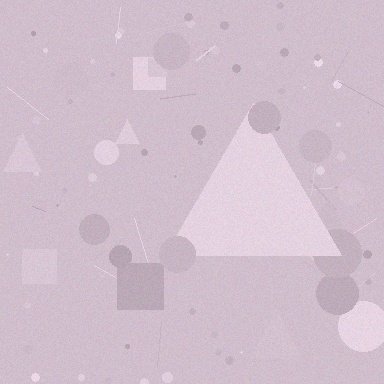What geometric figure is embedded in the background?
A triangle is embedded in the background.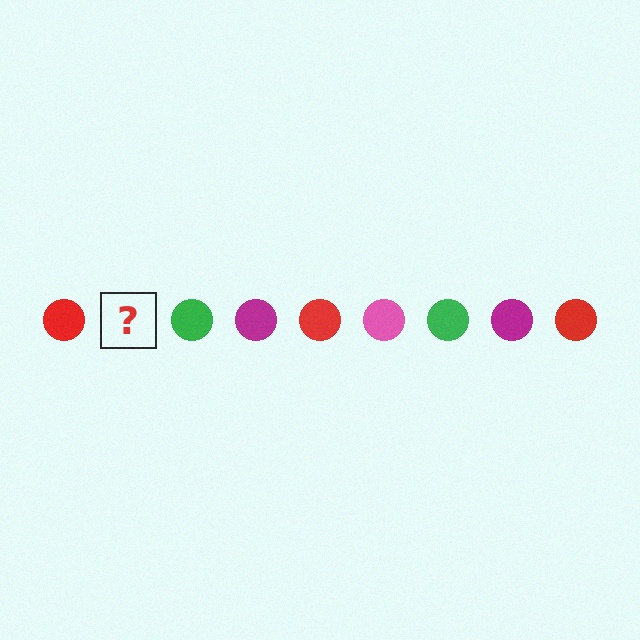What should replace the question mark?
The question mark should be replaced with a pink circle.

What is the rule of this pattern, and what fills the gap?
The rule is that the pattern cycles through red, pink, green, magenta circles. The gap should be filled with a pink circle.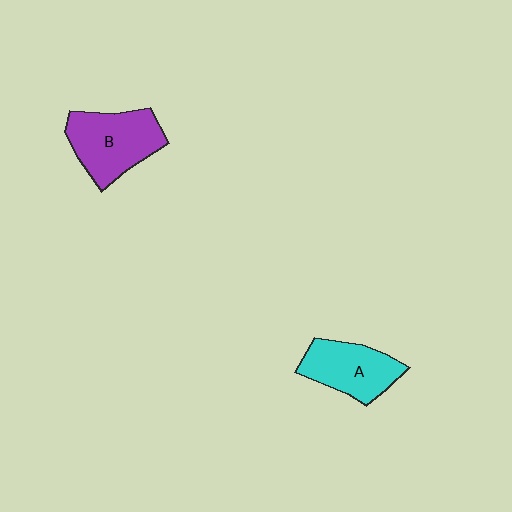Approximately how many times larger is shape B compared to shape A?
Approximately 1.2 times.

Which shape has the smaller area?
Shape A (cyan).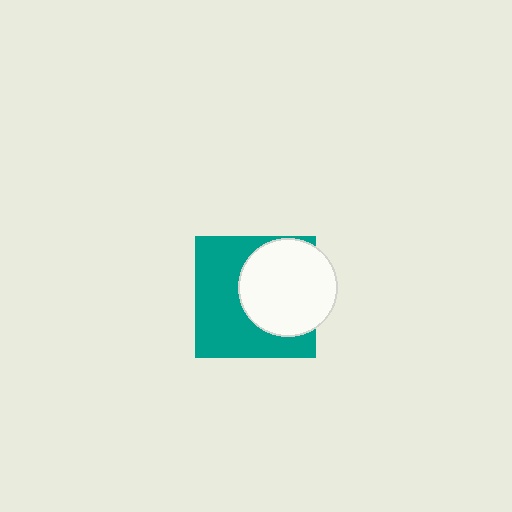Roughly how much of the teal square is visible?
About half of it is visible (roughly 56%).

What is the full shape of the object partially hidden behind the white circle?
The partially hidden object is a teal square.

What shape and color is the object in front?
The object in front is a white circle.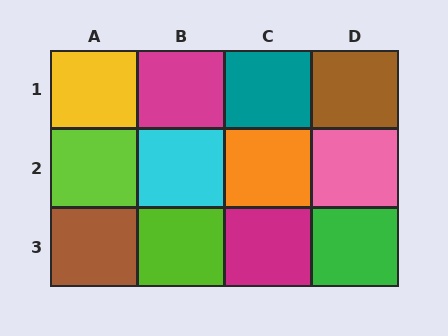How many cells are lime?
2 cells are lime.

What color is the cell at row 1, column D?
Brown.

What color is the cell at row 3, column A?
Brown.